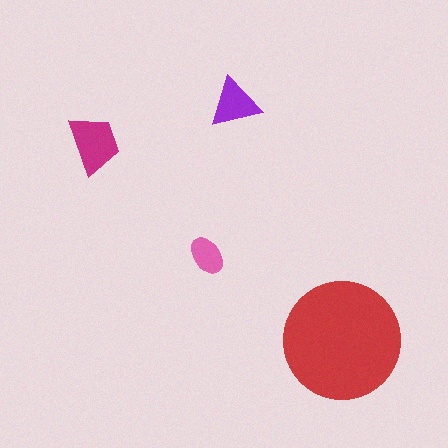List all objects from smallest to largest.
The pink ellipse, the purple triangle, the magenta trapezoid, the red circle.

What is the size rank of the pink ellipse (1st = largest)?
4th.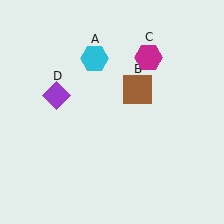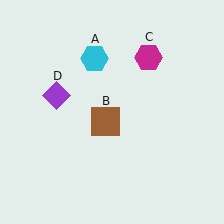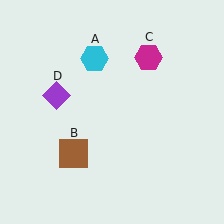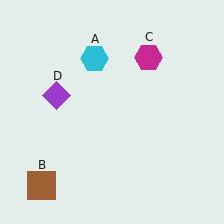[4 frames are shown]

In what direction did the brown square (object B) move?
The brown square (object B) moved down and to the left.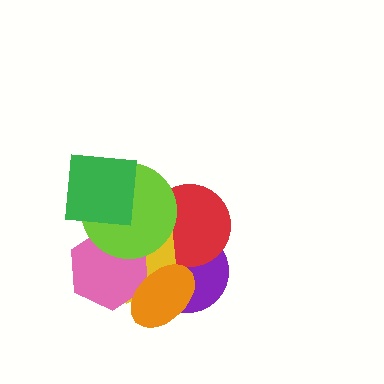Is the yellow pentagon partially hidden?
Yes, it is partially covered by another shape.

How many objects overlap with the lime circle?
4 objects overlap with the lime circle.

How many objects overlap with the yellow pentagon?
5 objects overlap with the yellow pentagon.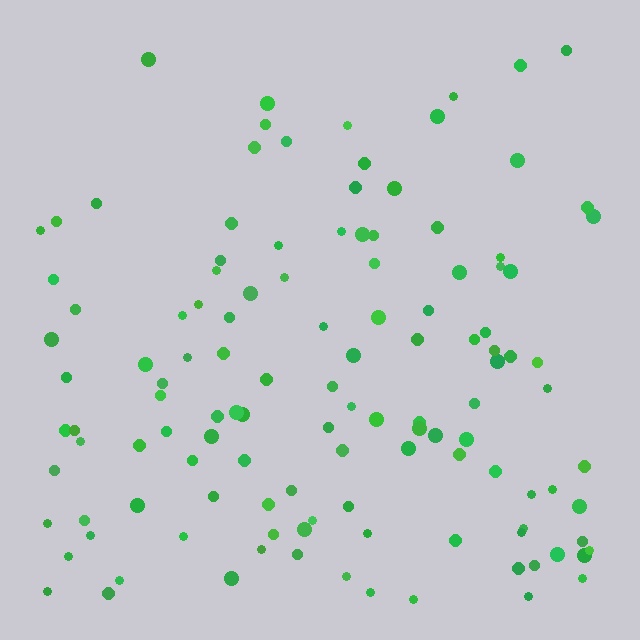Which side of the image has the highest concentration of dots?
The bottom.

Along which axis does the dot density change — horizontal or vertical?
Vertical.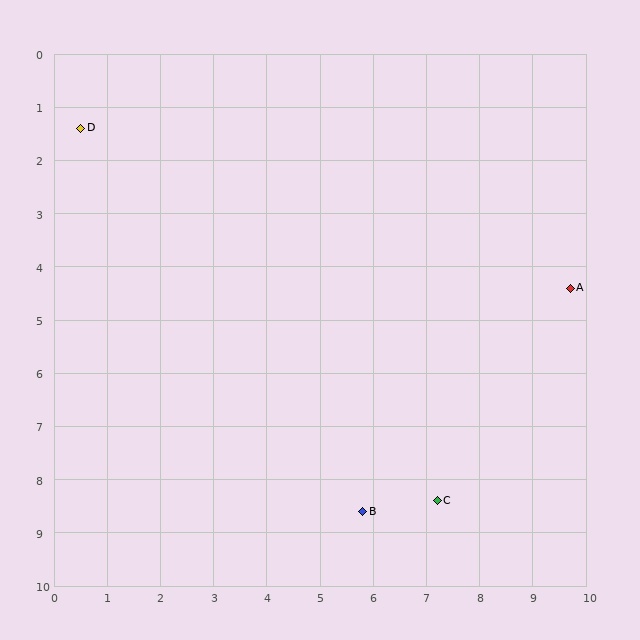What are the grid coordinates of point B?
Point B is at approximately (5.8, 8.6).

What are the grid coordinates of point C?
Point C is at approximately (7.2, 8.4).